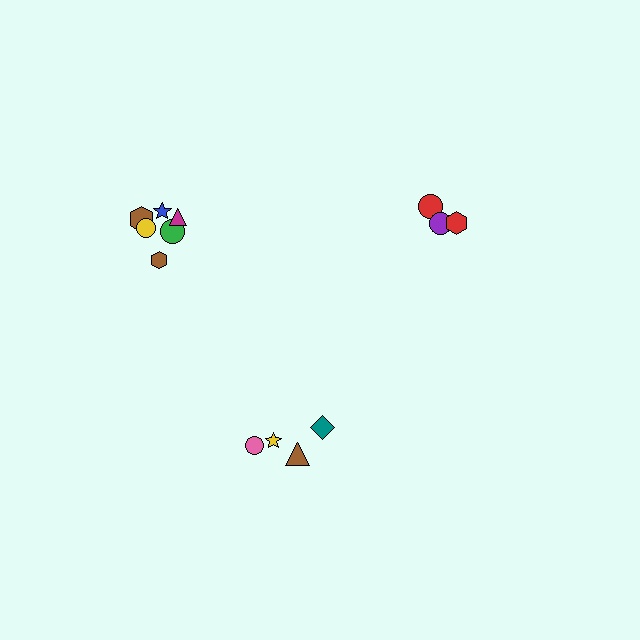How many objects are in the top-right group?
There are 3 objects.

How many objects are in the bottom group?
There are 4 objects.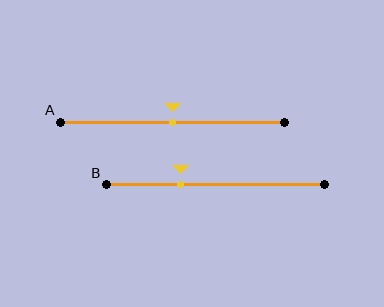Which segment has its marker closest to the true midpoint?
Segment A has its marker closest to the true midpoint.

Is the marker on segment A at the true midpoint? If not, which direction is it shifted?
Yes, the marker on segment A is at the true midpoint.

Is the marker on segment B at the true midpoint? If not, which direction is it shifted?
No, the marker on segment B is shifted to the left by about 16% of the segment length.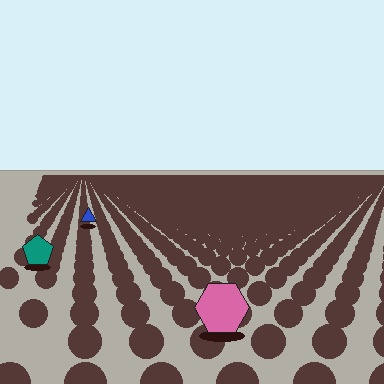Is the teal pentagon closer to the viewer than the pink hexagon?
No. The pink hexagon is closer — you can tell from the texture gradient: the ground texture is coarser near it.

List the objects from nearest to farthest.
From nearest to farthest: the pink hexagon, the teal pentagon, the blue triangle.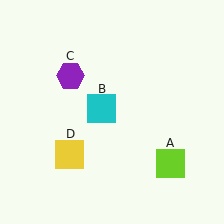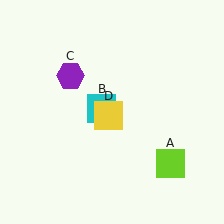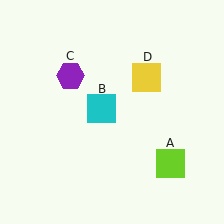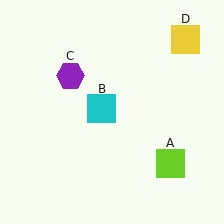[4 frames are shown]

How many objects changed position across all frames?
1 object changed position: yellow square (object D).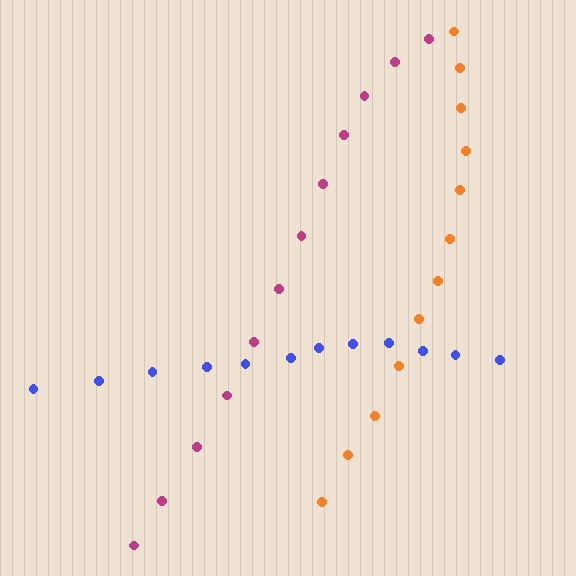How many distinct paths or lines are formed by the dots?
There are 3 distinct paths.